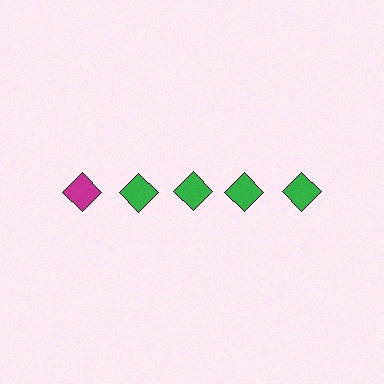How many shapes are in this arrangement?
There are 5 shapes arranged in a grid pattern.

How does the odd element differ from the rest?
It has a different color: magenta instead of green.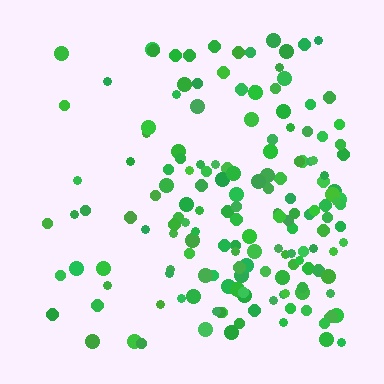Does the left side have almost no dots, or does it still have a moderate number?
Still a moderate number, just noticeably fewer than the right.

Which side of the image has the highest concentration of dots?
The right.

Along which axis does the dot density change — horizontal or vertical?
Horizontal.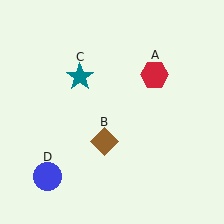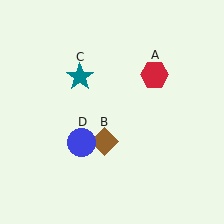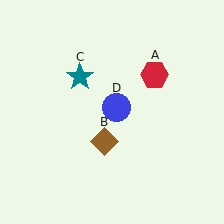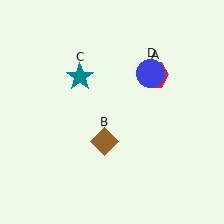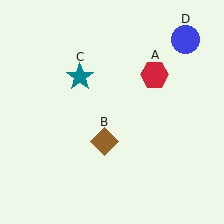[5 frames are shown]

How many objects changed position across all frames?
1 object changed position: blue circle (object D).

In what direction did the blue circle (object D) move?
The blue circle (object D) moved up and to the right.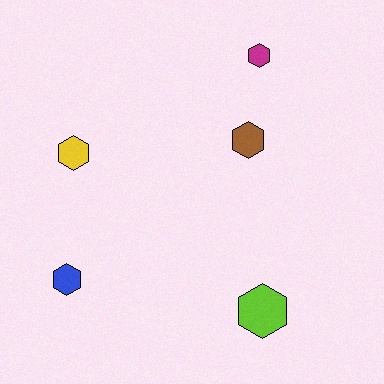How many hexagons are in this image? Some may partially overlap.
There are 5 hexagons.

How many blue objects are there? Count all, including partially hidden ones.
There is 1 blue object.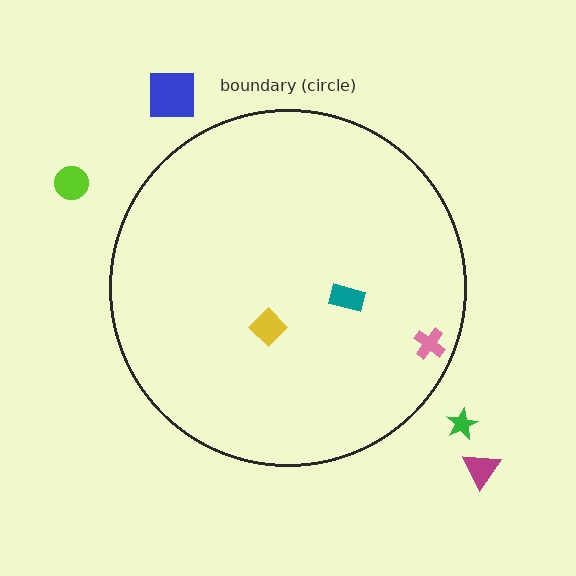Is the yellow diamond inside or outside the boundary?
Inside.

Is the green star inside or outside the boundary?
Outside.